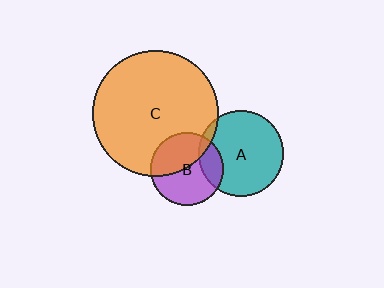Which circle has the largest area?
Circle C (orange).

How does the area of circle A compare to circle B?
Approximately 1.4 times.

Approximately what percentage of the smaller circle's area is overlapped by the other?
Approximately 5%.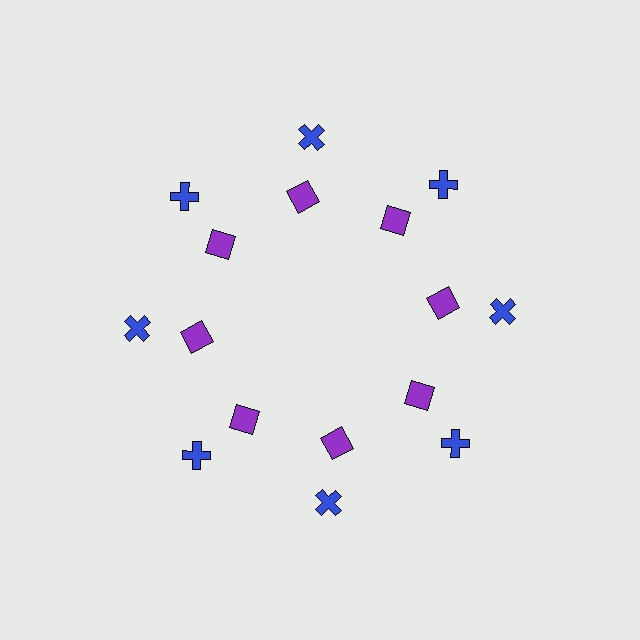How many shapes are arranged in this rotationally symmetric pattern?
There are 16 shapes, arranged in 8 groups of 2.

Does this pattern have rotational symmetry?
Yes, this pattern has 8-fold rotational symmetry. It looks the same after rotating 45 degrees around the center.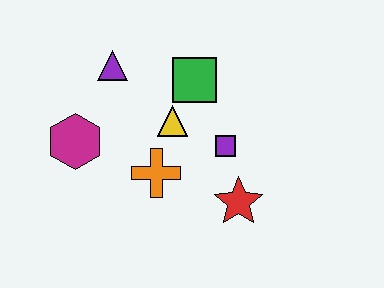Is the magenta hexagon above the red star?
Yes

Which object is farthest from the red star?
The purple triangle is farthest from the red star.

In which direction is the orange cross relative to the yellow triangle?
The orange cross is below the yellow triangle.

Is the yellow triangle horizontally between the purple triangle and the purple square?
Yes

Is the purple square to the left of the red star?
Yes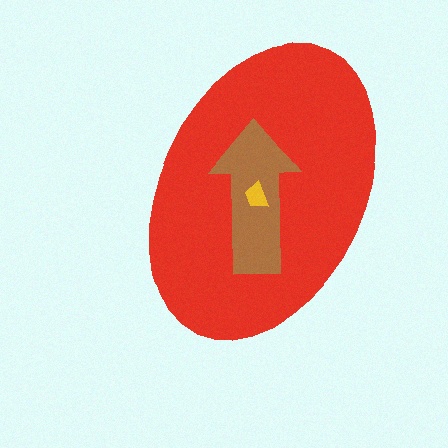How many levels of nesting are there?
3.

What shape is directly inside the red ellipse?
The brown arrow.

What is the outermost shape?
The red ellipse.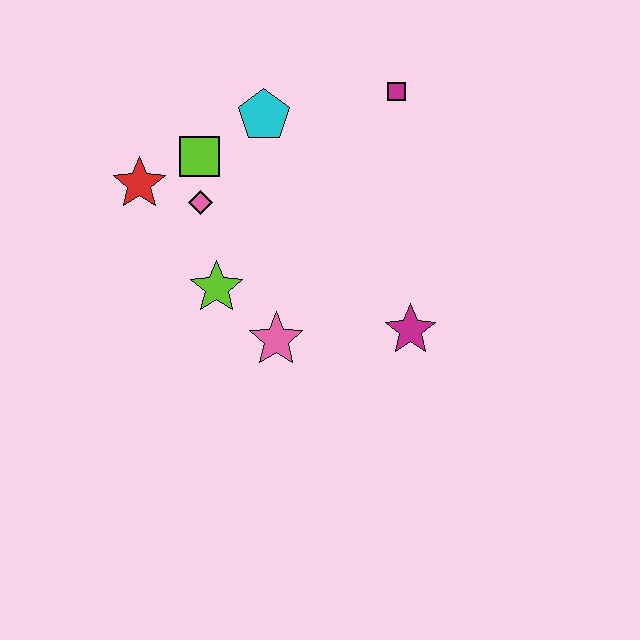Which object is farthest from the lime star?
The magenta square is farthest from the lime star.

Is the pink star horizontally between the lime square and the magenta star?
Yes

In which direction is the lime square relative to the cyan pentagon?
The lime square is to the left of the cyan pentagon.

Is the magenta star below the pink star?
No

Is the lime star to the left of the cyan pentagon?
Yes